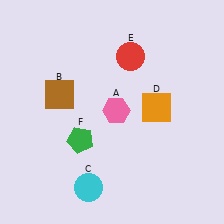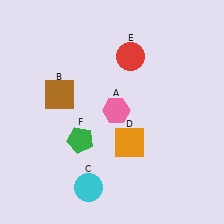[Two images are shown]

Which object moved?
The orange square (D) moved down.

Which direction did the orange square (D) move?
The orange square (D) moved down.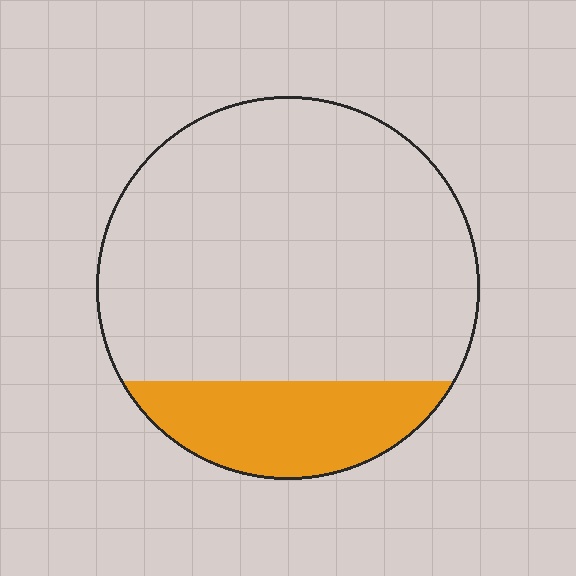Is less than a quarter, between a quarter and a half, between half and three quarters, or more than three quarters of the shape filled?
Less than a quarter.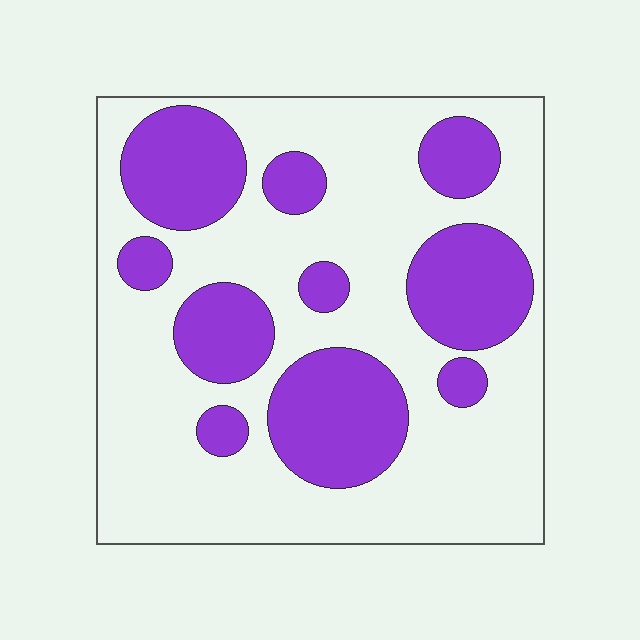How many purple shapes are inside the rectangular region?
10.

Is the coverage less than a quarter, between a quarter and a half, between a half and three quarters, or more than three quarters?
Between a quarter and a half.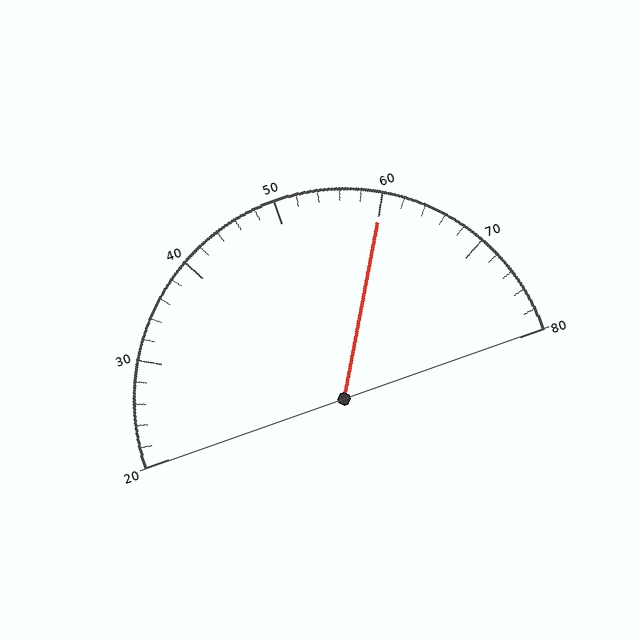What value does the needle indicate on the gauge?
The needle indicates approximately 60.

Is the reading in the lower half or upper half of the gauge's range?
The reading is in the upper half of the range (20 to 80).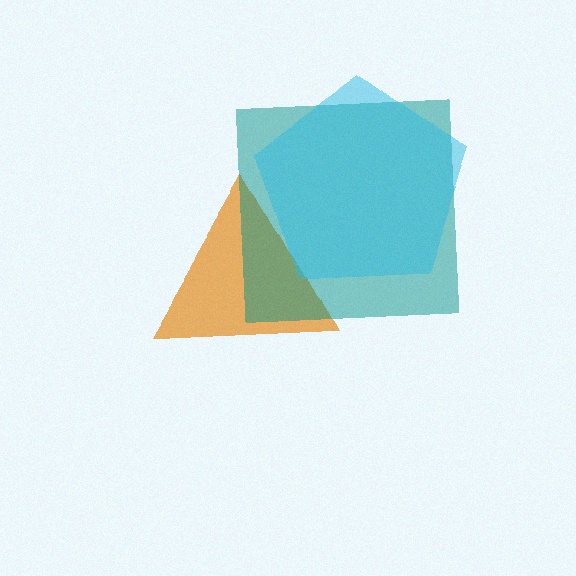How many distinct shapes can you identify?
There are 3 distinct shapes: an orange triangle, a teal square, a cyan pentagon.